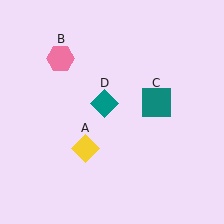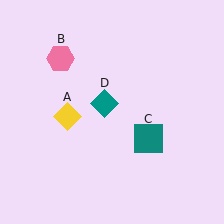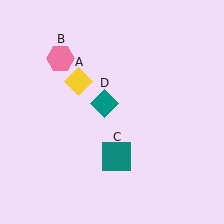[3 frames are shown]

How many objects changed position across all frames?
2 objects changed position: yellow diamond (object A), teal square (object C).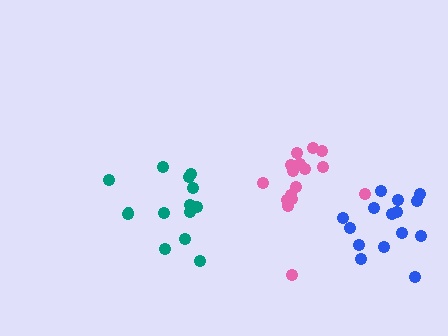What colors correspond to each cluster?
The clusters are colored: teal, blue, pink.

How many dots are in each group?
Group 1: 14 dots, Group 2: 15 dots, Group 3: 16 dots (45 total).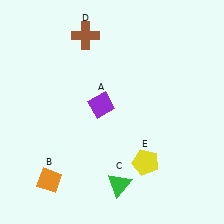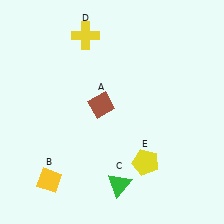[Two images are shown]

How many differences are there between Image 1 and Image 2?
There are 3 differences between the two images.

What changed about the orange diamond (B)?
In Image 1, B is orange. In Image 2, it changed to yellow.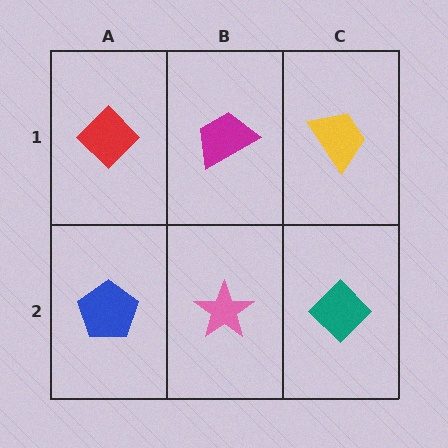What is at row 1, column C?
A yellow trapezoid.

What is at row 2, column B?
A pink star.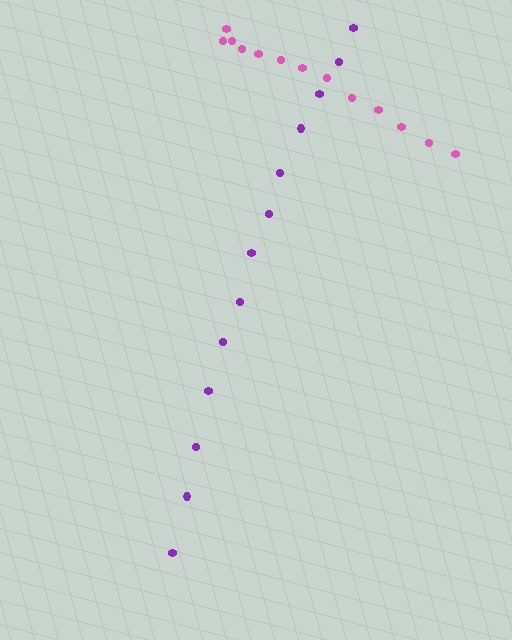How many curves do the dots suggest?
There are 2 distinct paths.